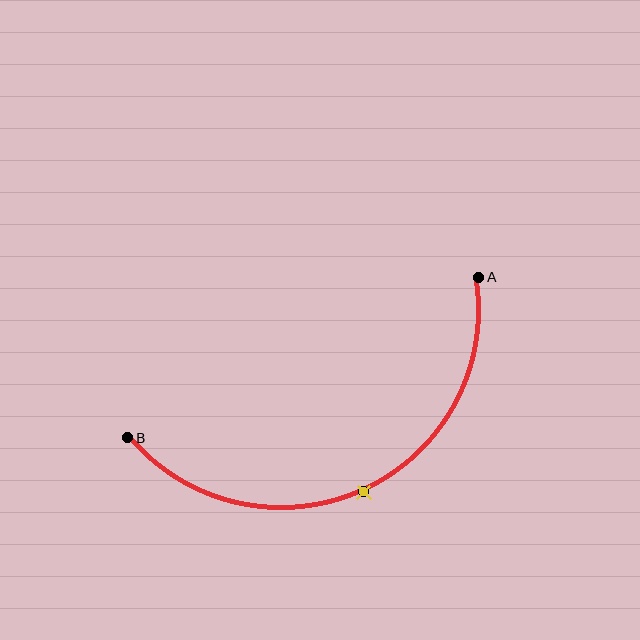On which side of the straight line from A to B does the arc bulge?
The arc bulges below the straight line connecting A and B.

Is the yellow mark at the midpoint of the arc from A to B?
Yes. The yellow mark lies on the arc at equal arc-length from both A and B — it is the arc midpoint.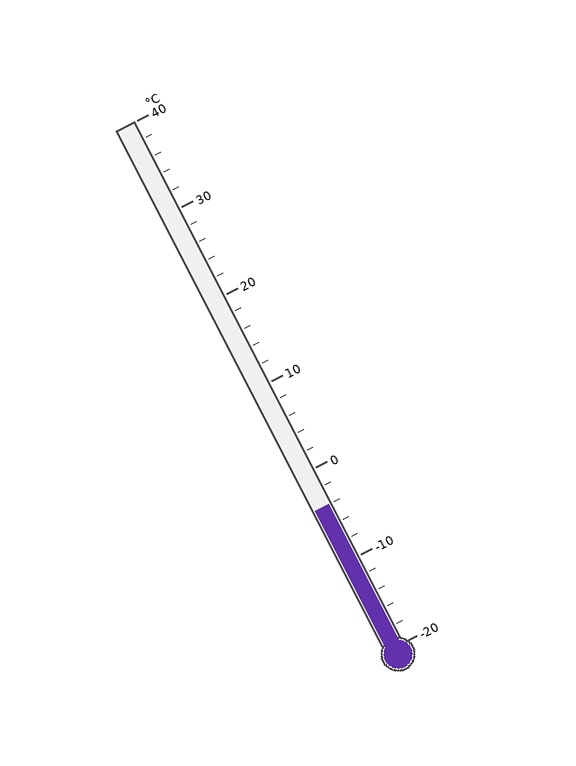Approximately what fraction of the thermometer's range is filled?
The thermometer is filled to approximately 25% of its range.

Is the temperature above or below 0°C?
The temperature is below 0°C.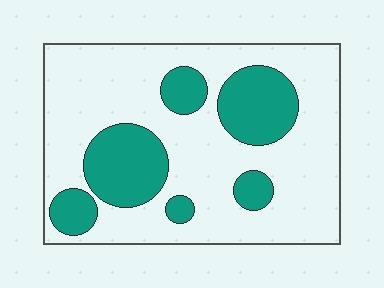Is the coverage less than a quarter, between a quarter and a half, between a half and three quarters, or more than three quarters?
Between a quarter and a half.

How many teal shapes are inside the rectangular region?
6.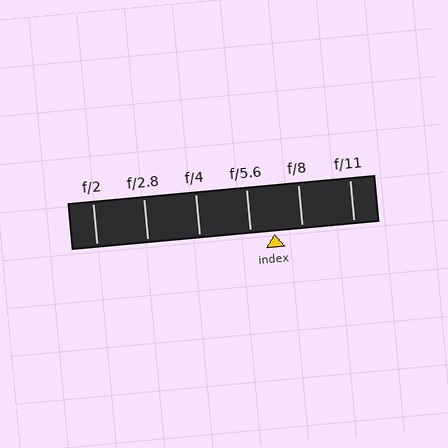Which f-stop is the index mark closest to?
The index mark is closest to f/5.6.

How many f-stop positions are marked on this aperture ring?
There are 6 f-stop positions marked.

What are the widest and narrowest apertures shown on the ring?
The widest aperture shown is f/2 and the narrowest is f/11.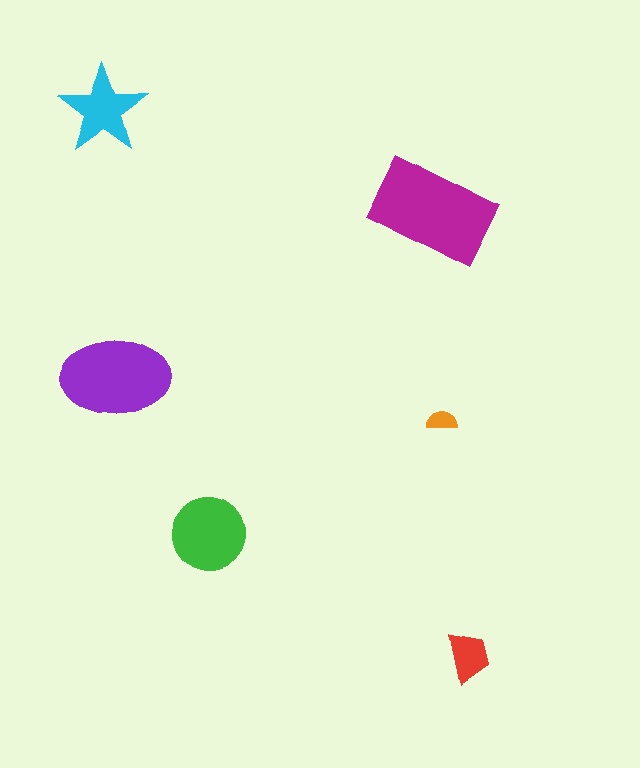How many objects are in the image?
There are 6 objects in the image.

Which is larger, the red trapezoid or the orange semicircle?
The red trapezoid.